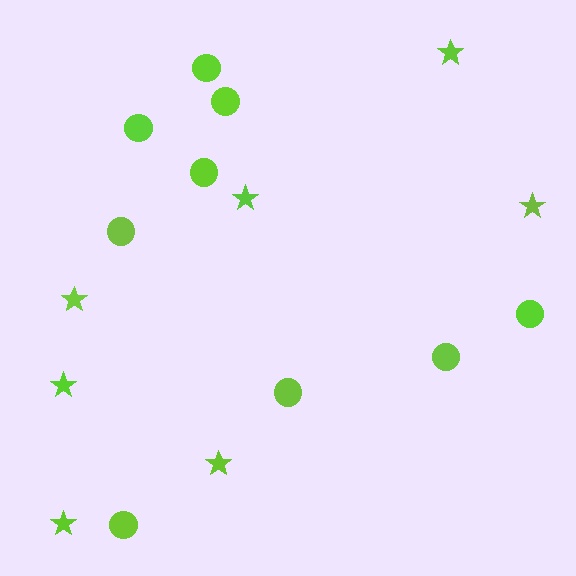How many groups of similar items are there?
There are 2 groups: one group of stars (7) and one group of circles (9).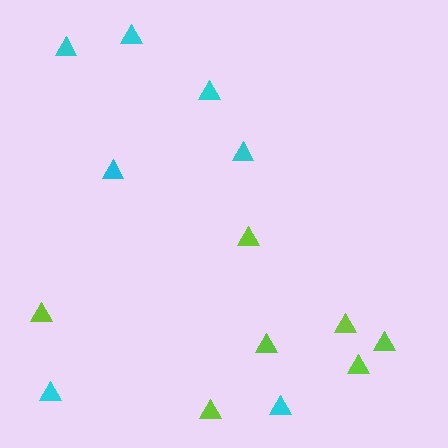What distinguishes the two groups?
There are 2 groups: one group of cyan triangles (7) and one group of lime triangles (7).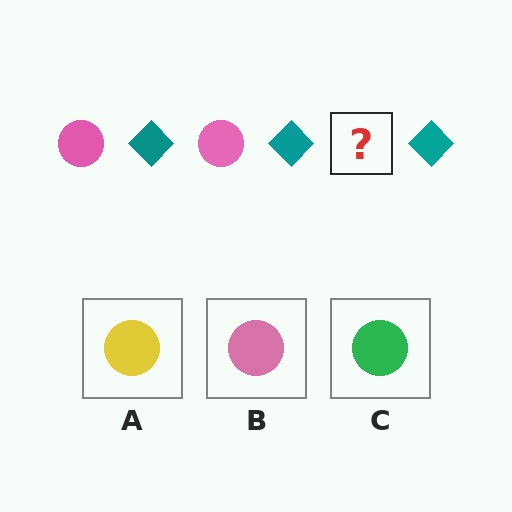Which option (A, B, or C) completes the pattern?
B.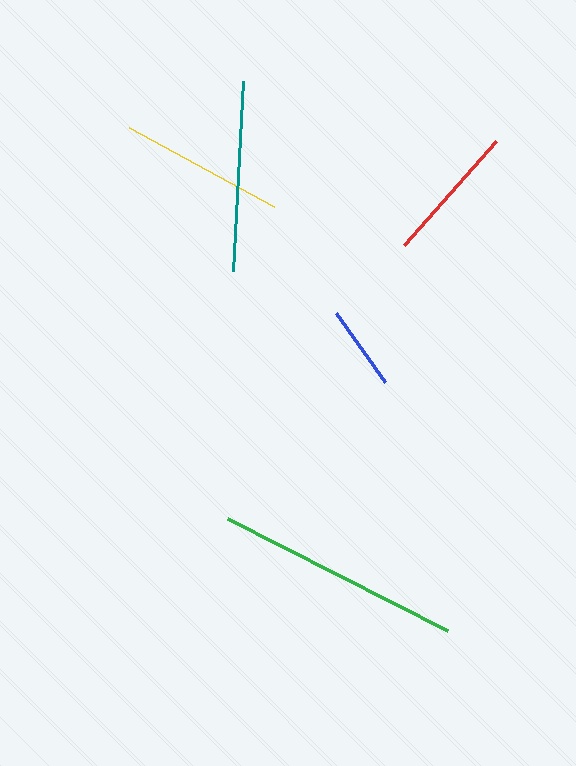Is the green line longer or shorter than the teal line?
The green line is longer than the teal line.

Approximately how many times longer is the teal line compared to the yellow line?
The teal line is approximately 1.2 times the length of the yellow line.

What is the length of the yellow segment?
The yellow segment is approximately 165 pixels long.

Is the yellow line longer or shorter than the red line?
The yellow line is longer than the red line.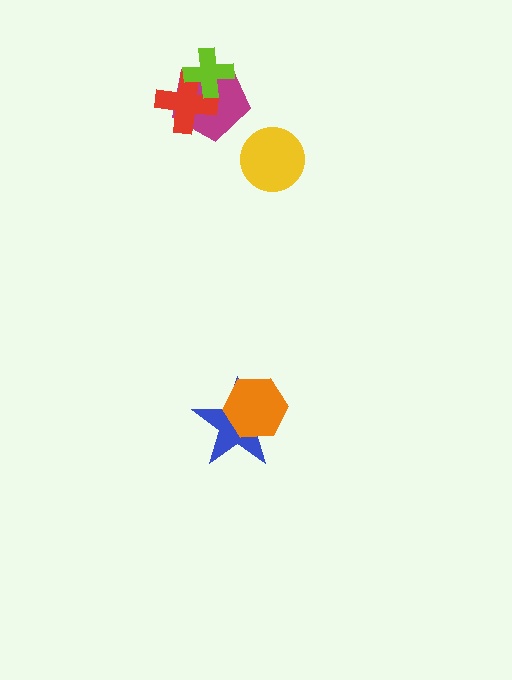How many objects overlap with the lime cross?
2 objects overlap with the lime cross.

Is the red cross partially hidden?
Yes, it is partially covered by another shape.